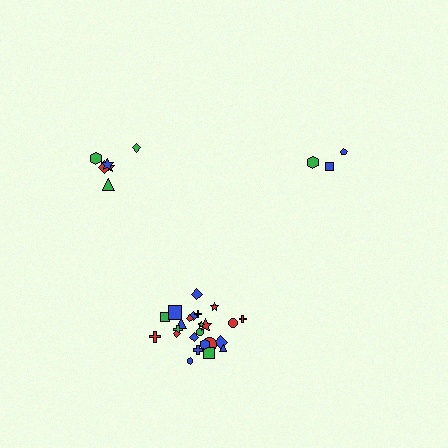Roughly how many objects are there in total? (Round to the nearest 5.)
Roughly 35 objects in total.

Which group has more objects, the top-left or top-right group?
The top-left group.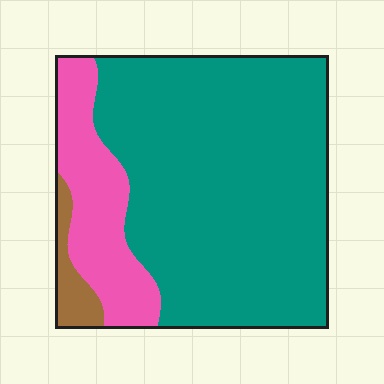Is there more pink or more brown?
Pink.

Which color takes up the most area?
Teal, at roughly 75%.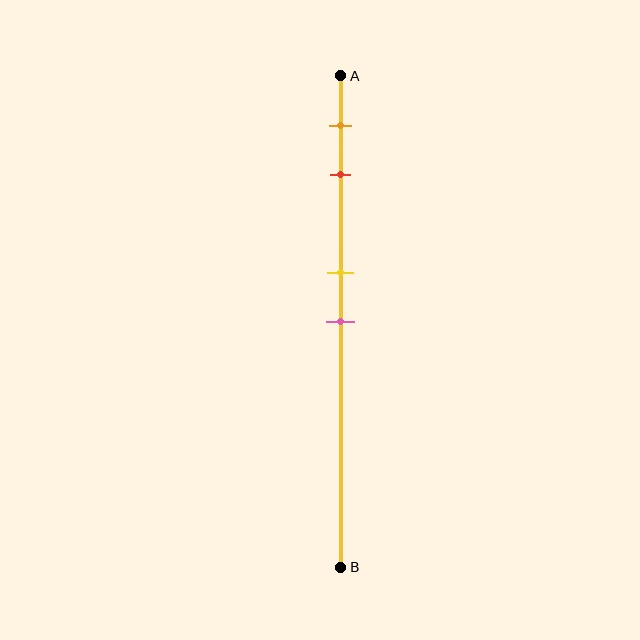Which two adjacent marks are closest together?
The yellow and pink marks are the closest adjacent pair.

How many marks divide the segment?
There are 4 marks dividing the segment.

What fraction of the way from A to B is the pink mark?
The pink mark is approximately 50% (0.5) of the way from A to B.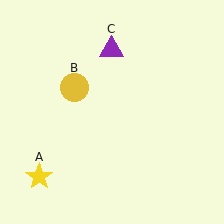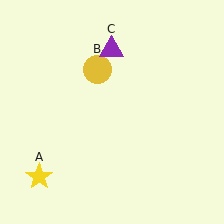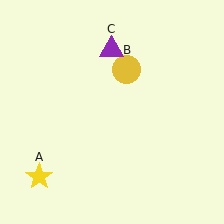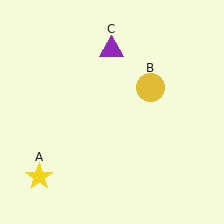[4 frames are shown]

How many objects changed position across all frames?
1 object changed position: yellow circle (object B).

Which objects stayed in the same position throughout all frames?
Yellow star (object A) and purple triangle (object C) remained stationary.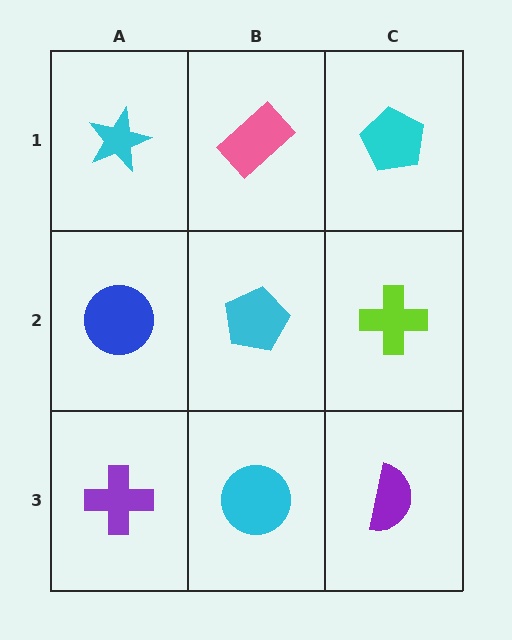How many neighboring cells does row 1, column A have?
2.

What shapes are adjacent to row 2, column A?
A cyan star (row 1, column A), a purple cross (row 3, column A), a cyan pentagon (row 2, column B).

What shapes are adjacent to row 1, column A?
A blue circle (row 2, column A), a pink rectangle (row 1, column B).